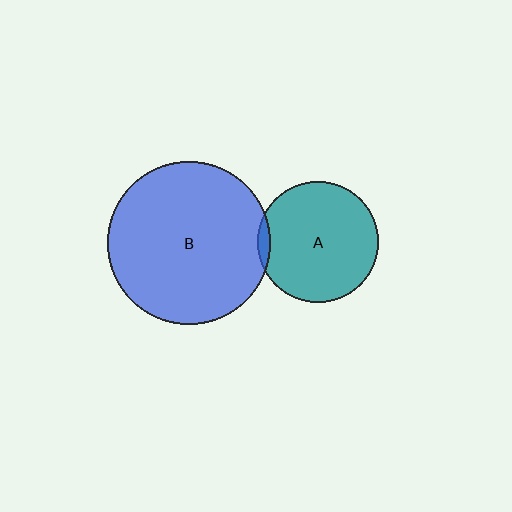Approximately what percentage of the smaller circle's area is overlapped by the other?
Approximately 5%.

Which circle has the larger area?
Circle B (blue).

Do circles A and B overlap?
Yes.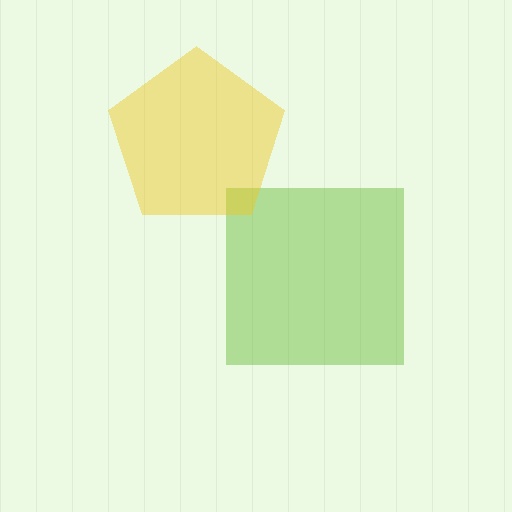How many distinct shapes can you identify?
There are 2 distinct shapes: a lime square, a yellow pentagon.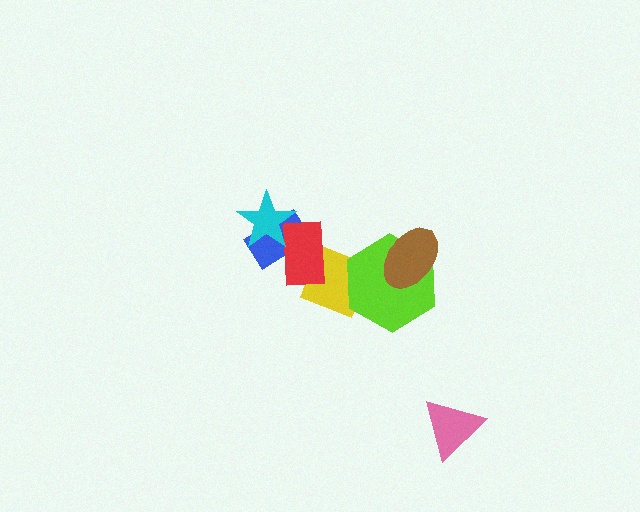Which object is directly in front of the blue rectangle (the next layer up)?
The red rectangle is directly in front of the blue rectangle.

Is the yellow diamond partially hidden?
Yes, it is partially covered by another shape.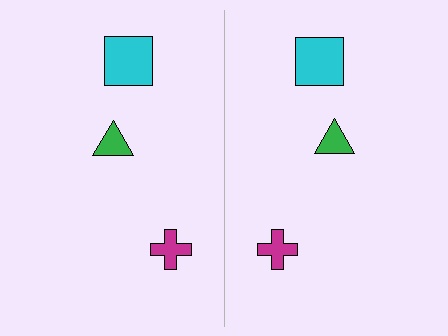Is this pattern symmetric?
Yes, this pattern has bilateral (reflection) symmetry.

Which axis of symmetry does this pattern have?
The pattern has a vertical axis of symmetry running through the center of the image.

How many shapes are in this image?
There are 6 shapes in this image.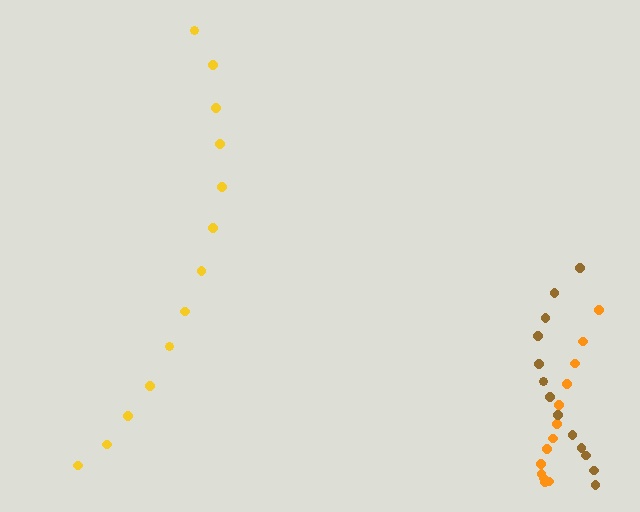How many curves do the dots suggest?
There are 3 distinct paths.